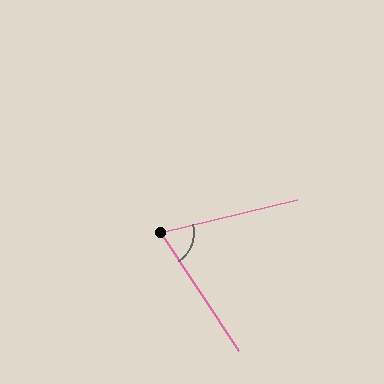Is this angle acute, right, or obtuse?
It is acute.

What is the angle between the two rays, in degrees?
Approximately 70 degrees.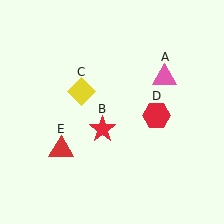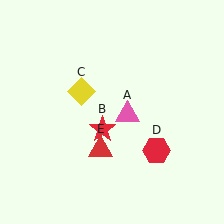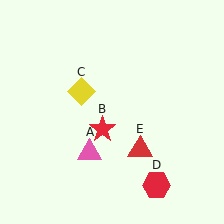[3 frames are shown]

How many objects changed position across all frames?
3 objects changed position: pink triangle (object A), red hexagon (object D), red triangle (object E).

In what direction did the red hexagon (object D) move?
The red hexagon (object D) moved down.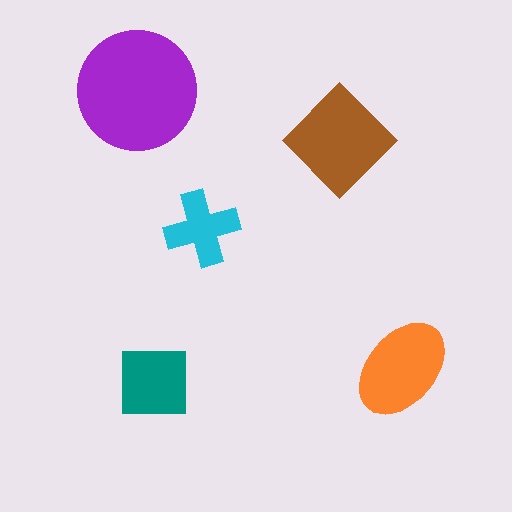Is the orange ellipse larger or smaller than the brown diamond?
Smaller.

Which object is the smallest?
The cyan cross.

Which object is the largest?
The purple circle.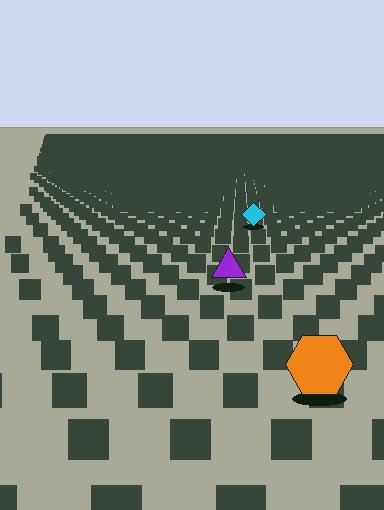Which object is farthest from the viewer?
The cyan diamond is farthest from the viewer. It appears smaller and the ground texture around it is denser.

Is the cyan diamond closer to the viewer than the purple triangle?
No. The purple triangle is closer — you can tell from the texture gradient: the ground texture is coarser near it.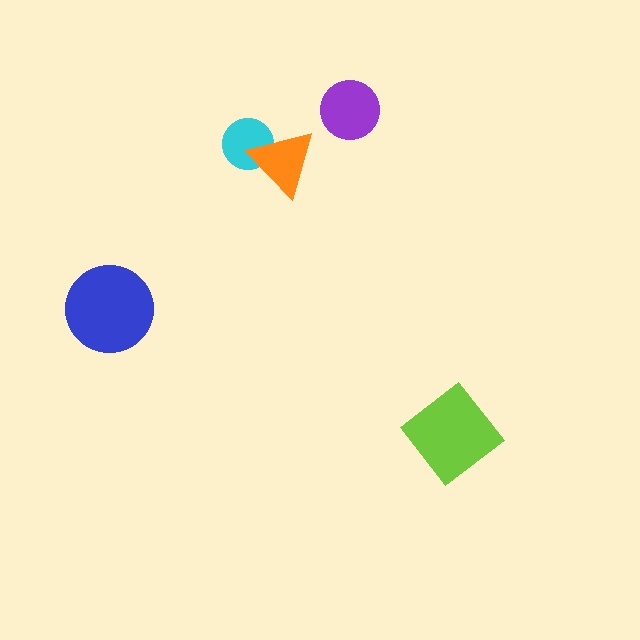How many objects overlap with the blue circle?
0 objects overlap with the blue circle.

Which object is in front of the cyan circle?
The orange triangle is in front of the cyan circle.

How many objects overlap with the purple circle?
0 objects overlap with the purple circle.